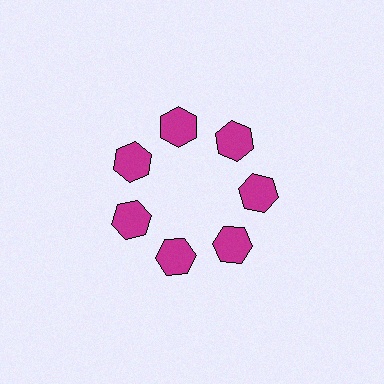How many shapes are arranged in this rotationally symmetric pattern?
There are 7 shapes, arranged in 7 groups of 1.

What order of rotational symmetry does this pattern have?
This pattern has 7-fold rotational symmetry.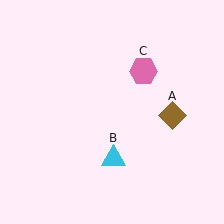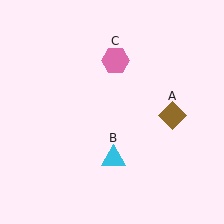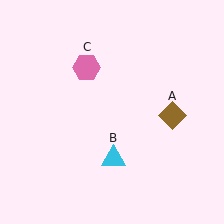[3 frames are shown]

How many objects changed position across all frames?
1 object changed position: pink hexagon (object C).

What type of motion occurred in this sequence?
The pink hexagon (object C) rotated counterclockwise around the center of the scene.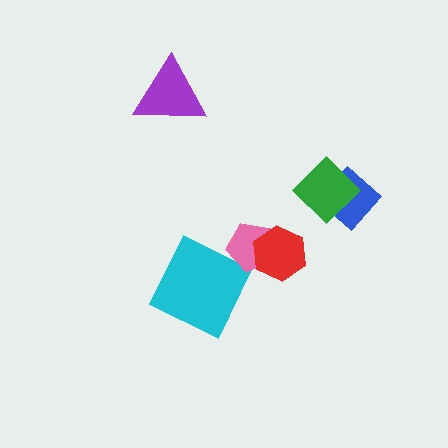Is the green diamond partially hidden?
No, no other shape covers it.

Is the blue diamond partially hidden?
Yes, it is partially covered by another shape.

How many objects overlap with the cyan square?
0 objects overlap with the cyan square.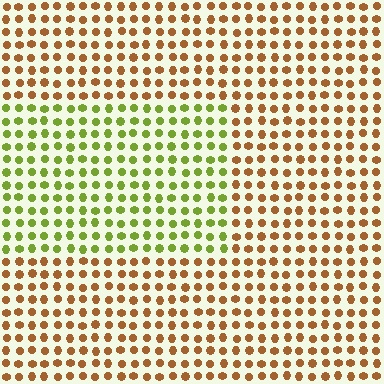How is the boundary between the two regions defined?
The boundary is defined purely by a slight shift in hue (about 59 degrees). Spacing, size, and orientation are identical on both sides.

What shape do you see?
I see a rectangle.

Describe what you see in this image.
The image is filled with small brown elements in a uniform arrangement. A rectangle-shaped region is visible where the elements are tinted to a slightly different hue, forming a subtle color boundary.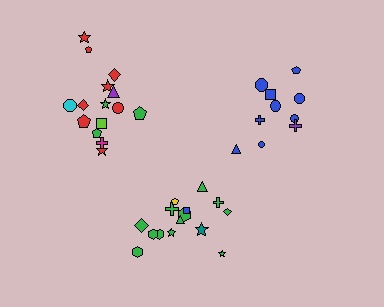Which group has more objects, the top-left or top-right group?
The top-left group.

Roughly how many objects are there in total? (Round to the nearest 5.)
Roughly 40 objects in total.